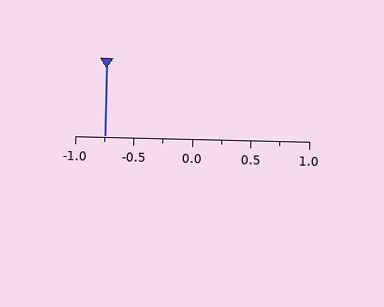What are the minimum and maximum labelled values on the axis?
The axis runs from -1.0 to 1.0.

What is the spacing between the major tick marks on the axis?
The major ticks are spaced 0.5 apart.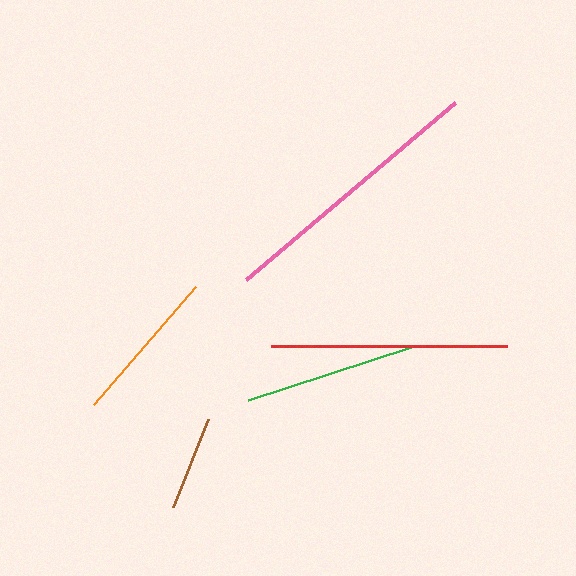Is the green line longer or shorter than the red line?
The red line is longer than the green line.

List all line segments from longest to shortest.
From longest to shortest: pink, red, green, orange, brown.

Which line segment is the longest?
The pink line is the longest at approximately 274 pixels.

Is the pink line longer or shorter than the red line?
The pink line is longer than the red line.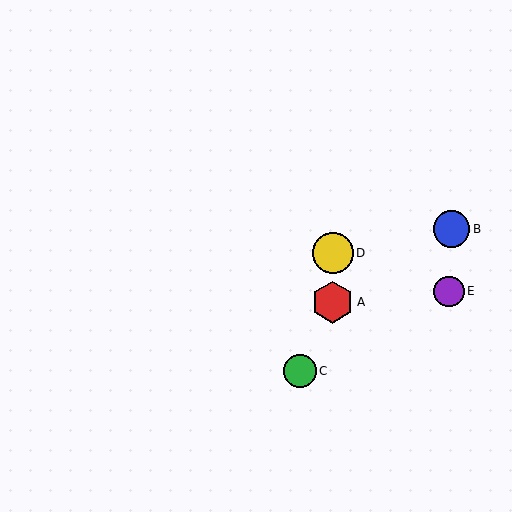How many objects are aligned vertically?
2 objects (A, D) are aligned vertically.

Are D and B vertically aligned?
No, D is at x≈333 and B is at x≈452.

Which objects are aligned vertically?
Objects A, D are aligned vertically.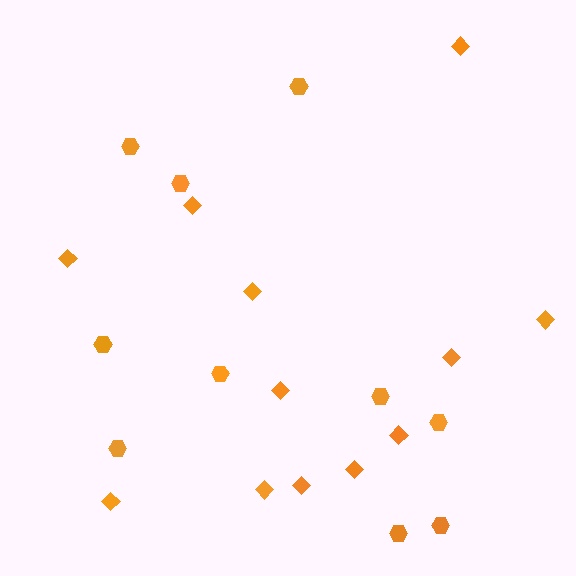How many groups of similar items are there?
There are 2 groups: one group of hexagons (10) and one group of diamonds (12).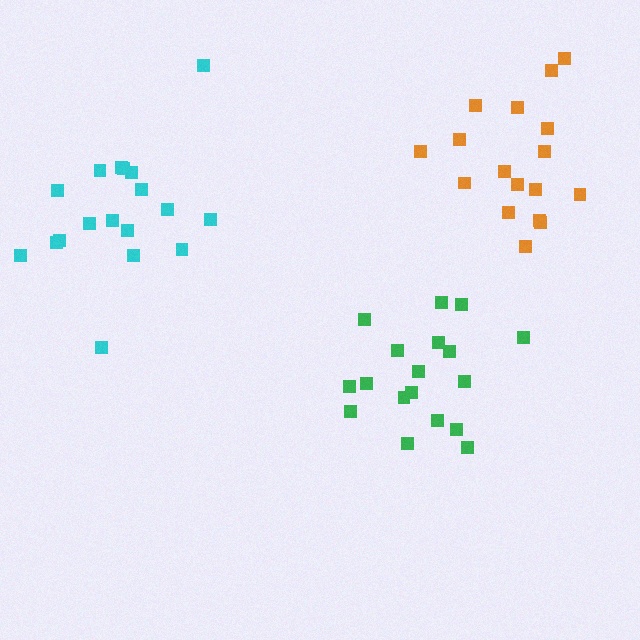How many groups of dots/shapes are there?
There are 3 groups.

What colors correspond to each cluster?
The clusters are colored: green, cyan, orange.